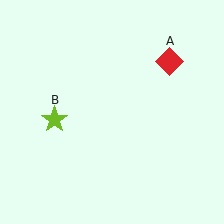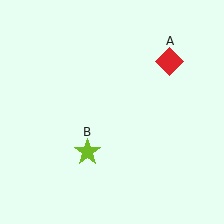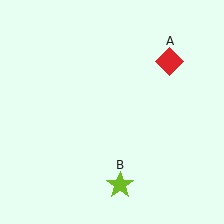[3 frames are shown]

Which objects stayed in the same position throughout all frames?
Red diamond (object A) remained stationary.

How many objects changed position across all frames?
1 object changed position: lime star (object B).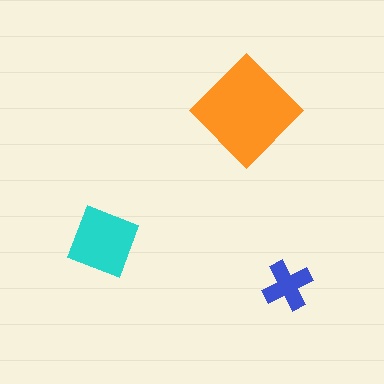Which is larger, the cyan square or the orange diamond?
The orange diamond.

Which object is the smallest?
The blue cross.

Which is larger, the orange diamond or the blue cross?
The orange diamond.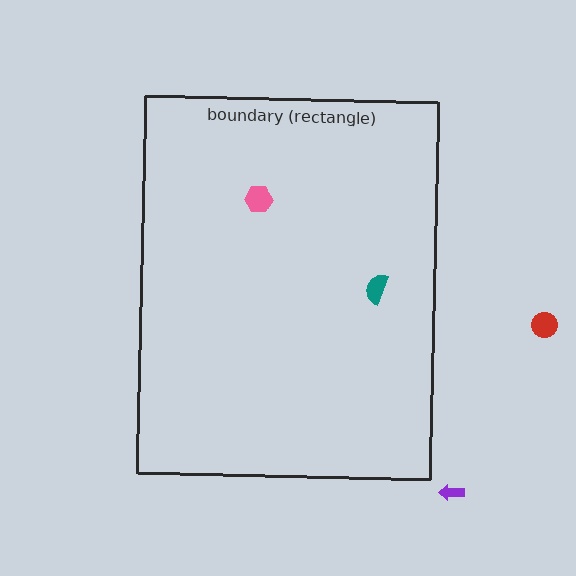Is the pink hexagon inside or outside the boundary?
Inside.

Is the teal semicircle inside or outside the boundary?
Inside.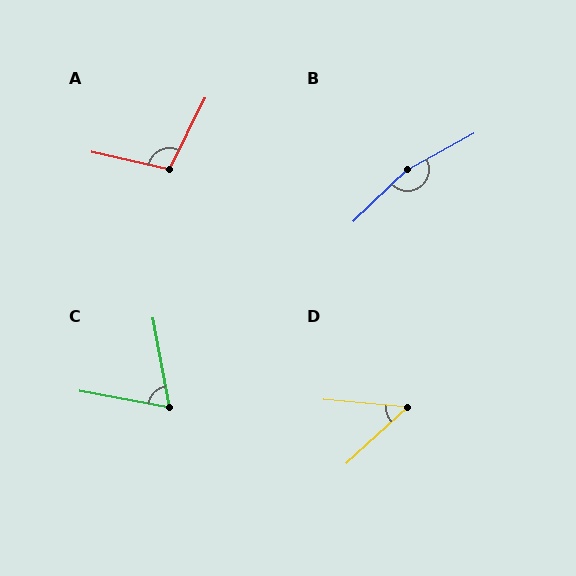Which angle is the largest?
B, at approximately 165 degrees.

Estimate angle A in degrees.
Approximately 104 degrees.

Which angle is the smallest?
D, at approximately 48 degrees.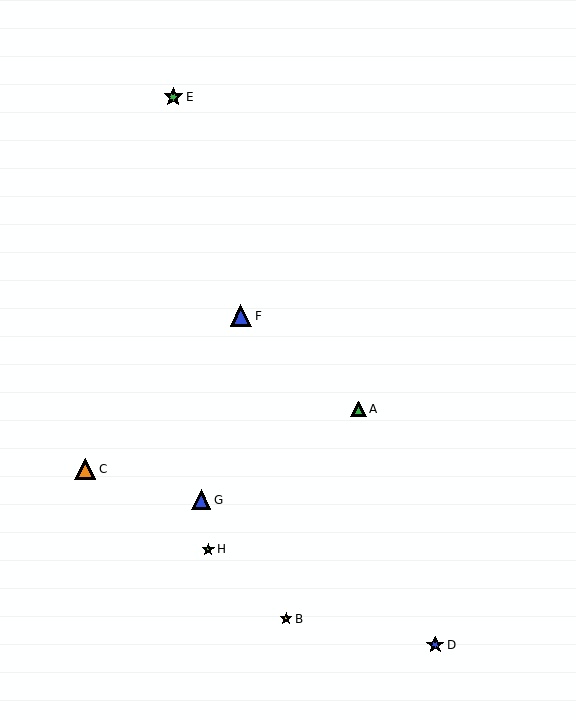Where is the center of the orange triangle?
The center of the orange triangle is at (85, 469).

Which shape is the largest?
The blue triangle (labeled F) is the largest.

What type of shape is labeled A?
Shape A is a green triangle.